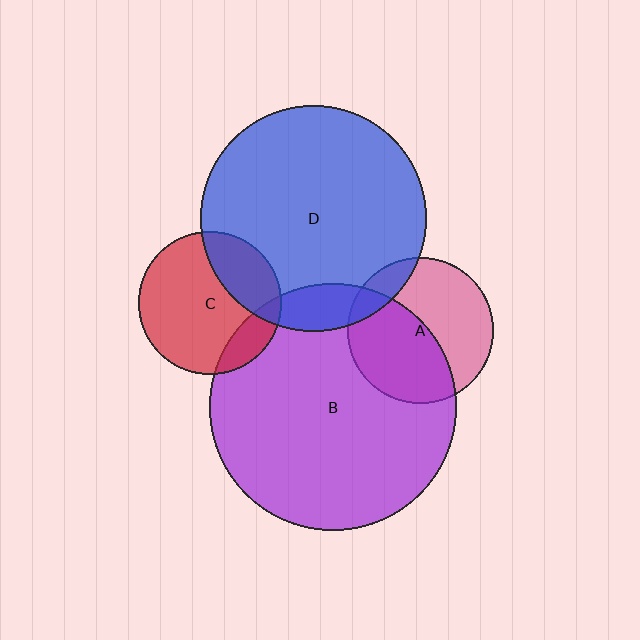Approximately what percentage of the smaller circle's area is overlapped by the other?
Approximately 25%.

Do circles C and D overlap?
Yes.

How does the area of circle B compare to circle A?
Approximately 2.8 times.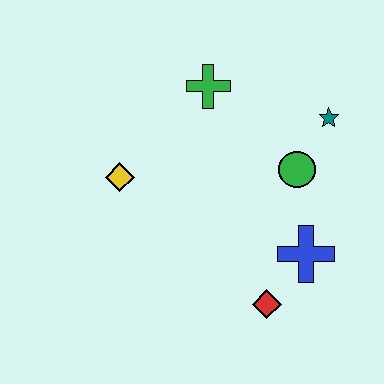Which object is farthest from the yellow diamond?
The teal star is farthest from the yellow diamond.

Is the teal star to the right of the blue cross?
Yes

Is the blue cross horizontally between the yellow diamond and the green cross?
No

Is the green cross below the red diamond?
No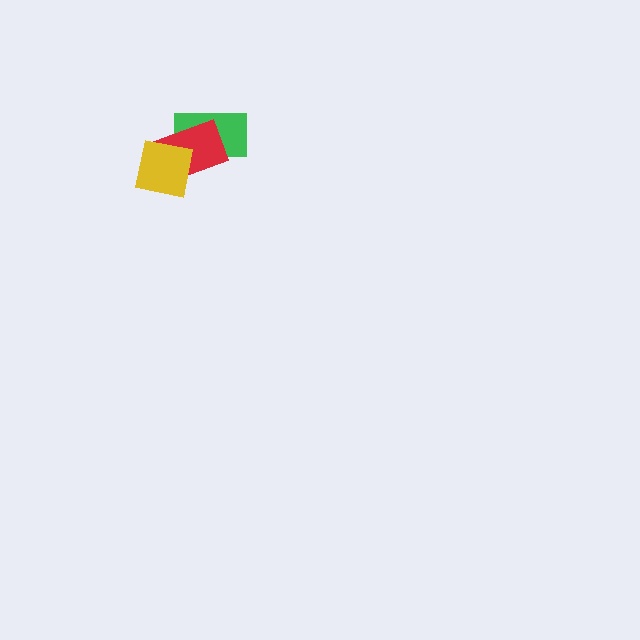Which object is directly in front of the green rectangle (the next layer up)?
The red rectangle is directly in front of the green rectangle.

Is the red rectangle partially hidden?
Yes, it is partially covered by another shape.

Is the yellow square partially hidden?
No, no other shape covers it.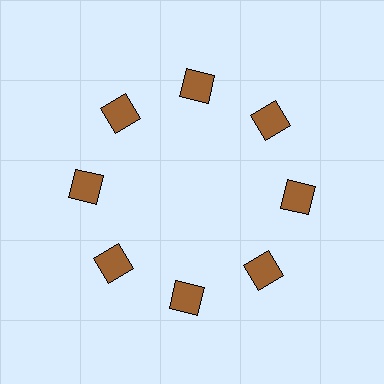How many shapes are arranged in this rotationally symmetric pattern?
There are 8 shapes, arranged in 8 groups of 1.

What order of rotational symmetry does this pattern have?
This pattern has 8-fold rotational symmetry.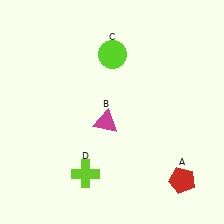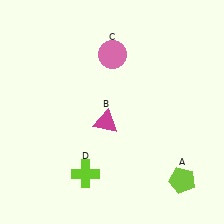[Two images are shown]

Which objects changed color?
A changed from red to lime. C changed from lime to pink.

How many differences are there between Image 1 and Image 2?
There are 2 differences between the two images.